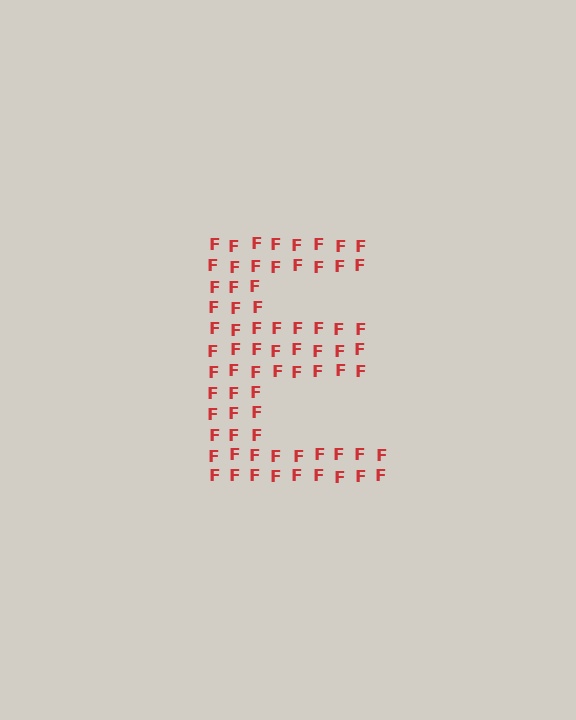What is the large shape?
The large shape is the letter E.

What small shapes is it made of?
It is made of small letter F's.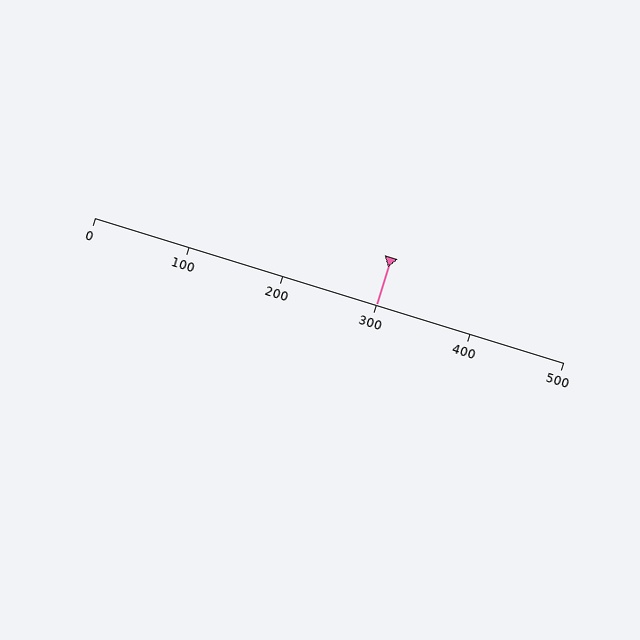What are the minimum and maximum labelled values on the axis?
The axis runs from 0 to 500.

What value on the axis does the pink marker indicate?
The marker indicates approximately 300.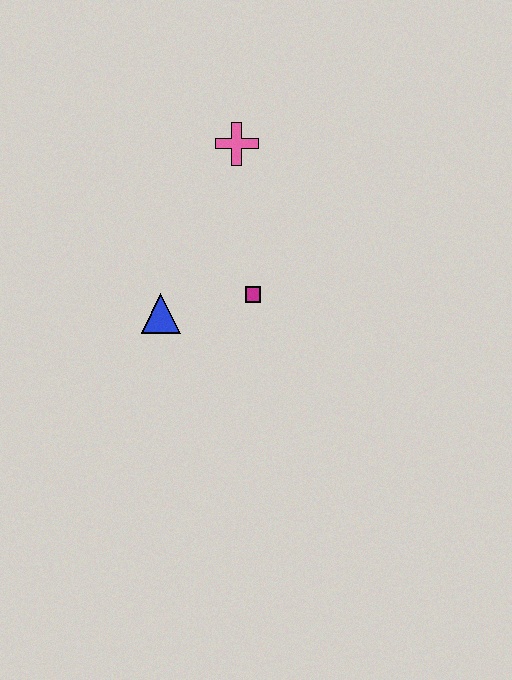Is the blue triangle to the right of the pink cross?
No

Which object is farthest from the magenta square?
The pink cross is farthest from the magenta square.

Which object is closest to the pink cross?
The magenta square is closest to the pink cross.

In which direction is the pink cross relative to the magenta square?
The pink cross is above the magenta square.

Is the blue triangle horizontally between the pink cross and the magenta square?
No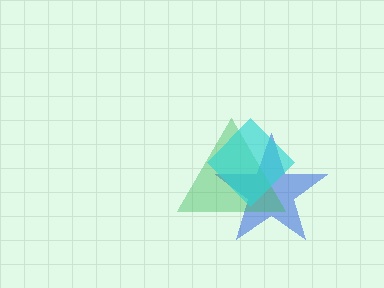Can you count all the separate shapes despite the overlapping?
Yes, there are 3 separate shapes.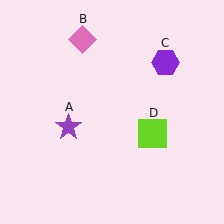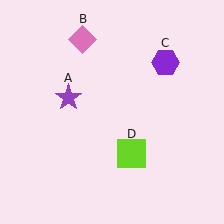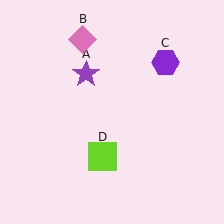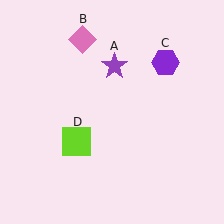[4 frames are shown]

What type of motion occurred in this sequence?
The purple star (object A), lime square (object D) rotated clockwise around the center of the scene.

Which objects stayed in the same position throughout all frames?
Pink diamond (object B) and purple hexagon (object C) remained stationary.